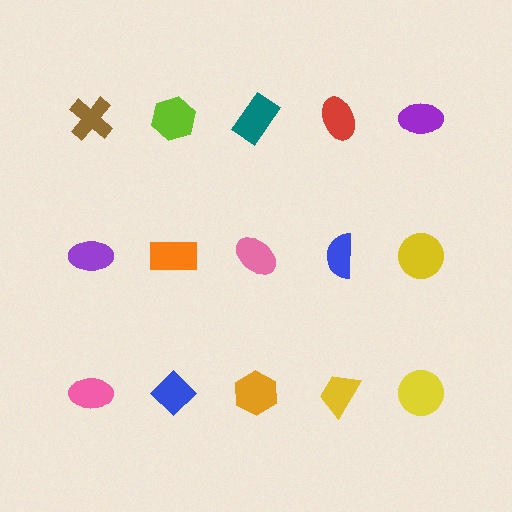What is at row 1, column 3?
A teal rectangle.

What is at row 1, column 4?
A red ellipse.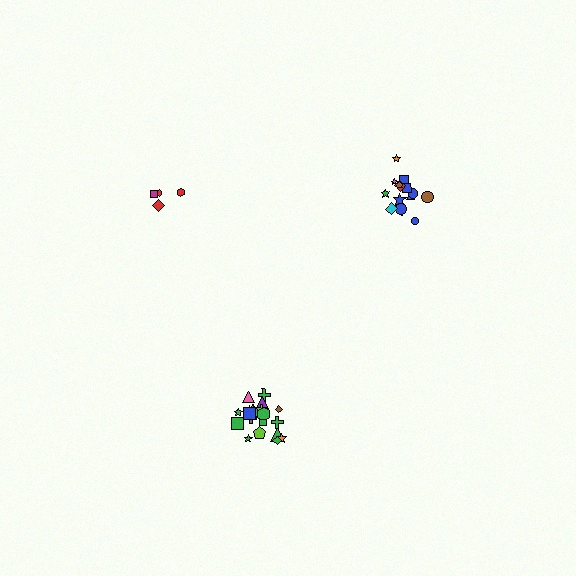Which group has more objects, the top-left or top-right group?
The top-right group.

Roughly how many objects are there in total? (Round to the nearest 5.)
Roughly 40 objects in total.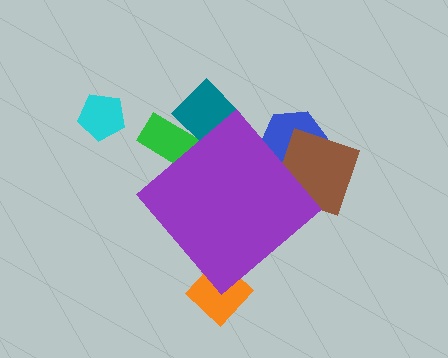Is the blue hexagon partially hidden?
Yes, the blue hexagon is partially hidden behind the purple diamond.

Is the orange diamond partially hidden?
Yes, the orange diamond is partially hidden behind the purple diamond.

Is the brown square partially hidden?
Yes, the brown square is partially hidden behind the purple diamond.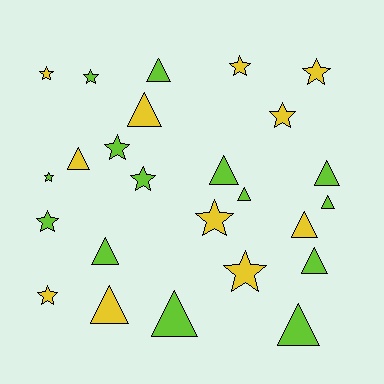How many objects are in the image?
There are 25 objects.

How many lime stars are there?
There are 5 lime stars.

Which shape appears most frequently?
Triangle, with 13 objects.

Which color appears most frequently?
Lime, with 14 objects.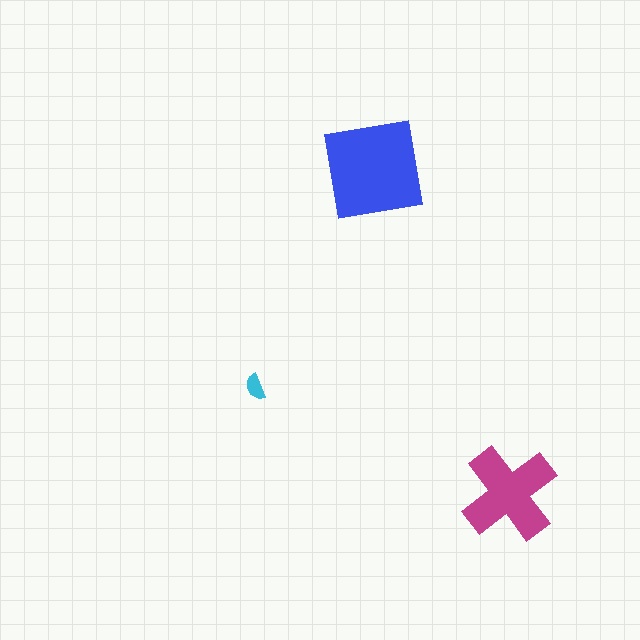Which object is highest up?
The blue square is topmost.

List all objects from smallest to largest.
The cyan semicircle, the magenta cross, the blue square.